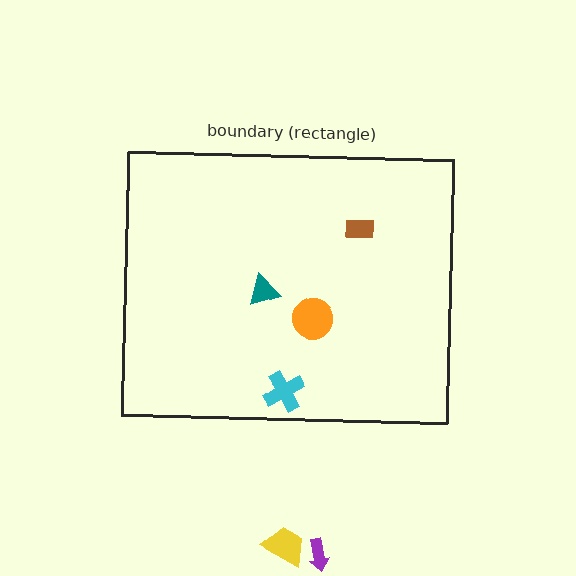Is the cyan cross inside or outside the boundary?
Inside.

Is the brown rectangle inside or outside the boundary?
Inside.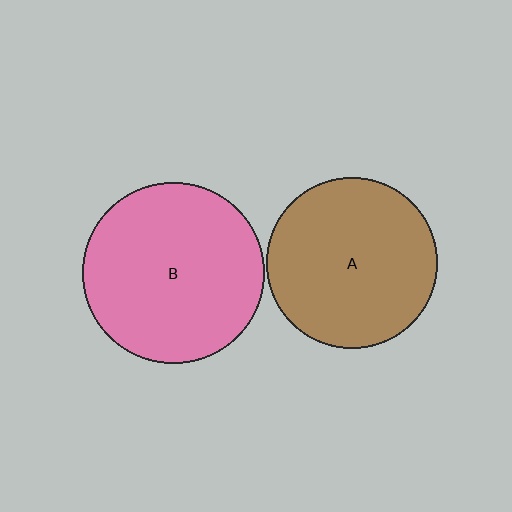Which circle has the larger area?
Circle B (pink).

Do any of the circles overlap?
No, none of the circles overlap.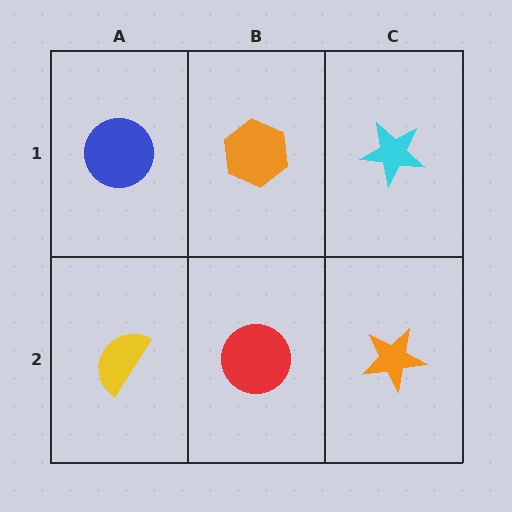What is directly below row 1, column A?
A yellow semicircle.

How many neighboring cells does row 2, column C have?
2.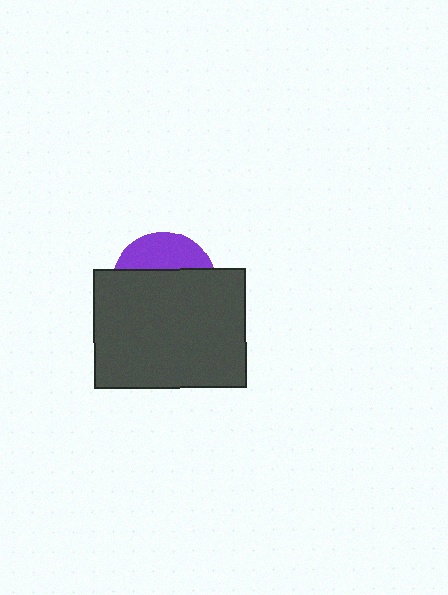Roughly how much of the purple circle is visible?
A small part of it is visible (roughly 31%).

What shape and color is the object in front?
The object in front is a dark gray rectangle.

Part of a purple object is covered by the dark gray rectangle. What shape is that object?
It is a circle.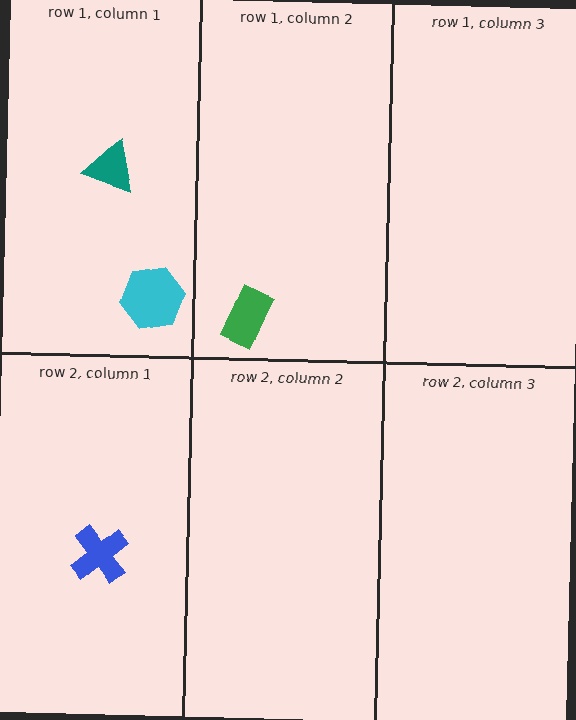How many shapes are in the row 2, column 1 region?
1.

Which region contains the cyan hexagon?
The row 1, column 1 region.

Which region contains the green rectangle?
The row 1, column 2 region.